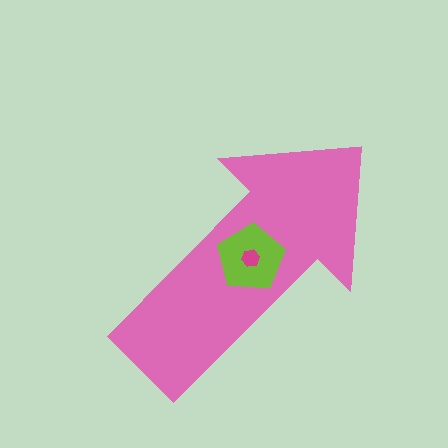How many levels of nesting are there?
3.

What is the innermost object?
The magenta hexagon.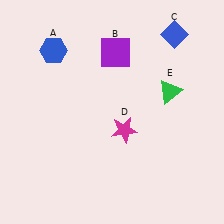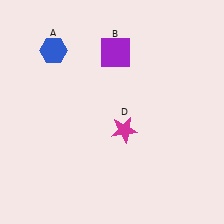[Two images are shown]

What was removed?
The blue diamond (C), the green triangle (E) were removed in Image 2.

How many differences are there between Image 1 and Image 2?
There are 2 differences between the two images.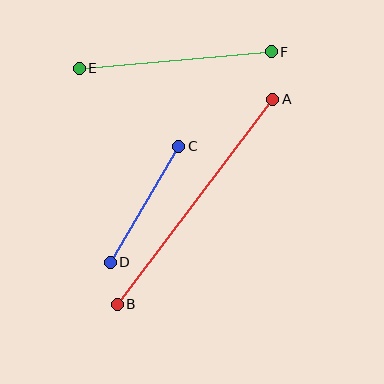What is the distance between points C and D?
The distance is approximately 135 pixels.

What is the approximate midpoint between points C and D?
The midpoint is at approximately (145, 204) pixels.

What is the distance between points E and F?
The distance is approximately 193 pixels.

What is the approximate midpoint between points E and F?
The midpoint is at approximately (175, 60) pixels.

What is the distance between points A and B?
The distance is approximately 257 pixels.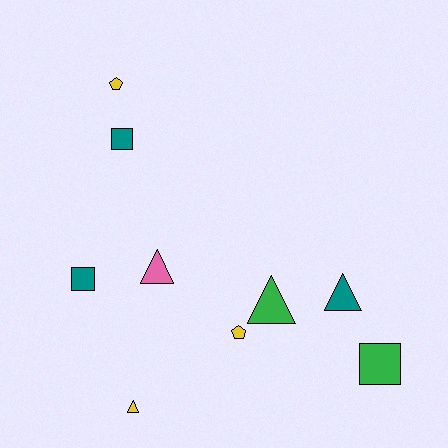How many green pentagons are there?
There are no green pentagons.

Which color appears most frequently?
Teal, with 3 objects.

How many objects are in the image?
There are 9 objects.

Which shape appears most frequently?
Triangle, with 4 objects.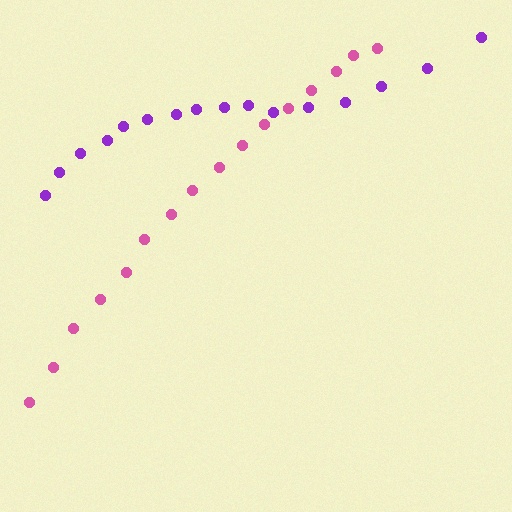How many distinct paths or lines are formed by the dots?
There are 2 distinct paths.